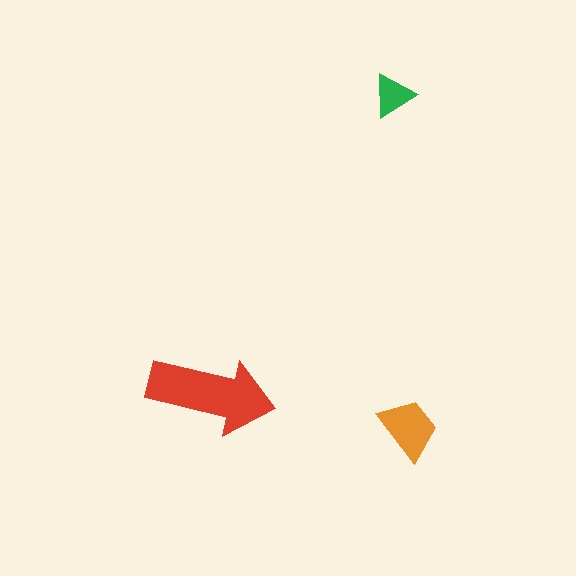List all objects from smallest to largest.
The green triangle, the orange trapezoid, the red arrow.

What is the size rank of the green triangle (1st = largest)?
3rd.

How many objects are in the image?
There are 3 objects in the image.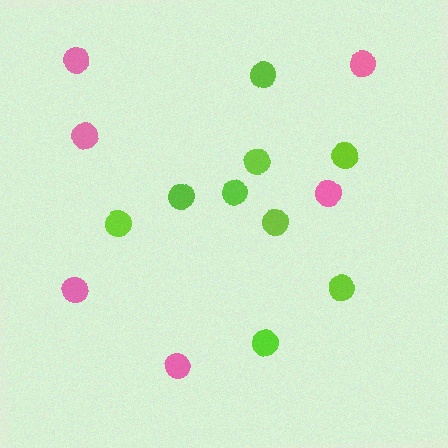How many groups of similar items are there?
There are 2 groups: one group of lime circles (9) and one group of pink circles (6).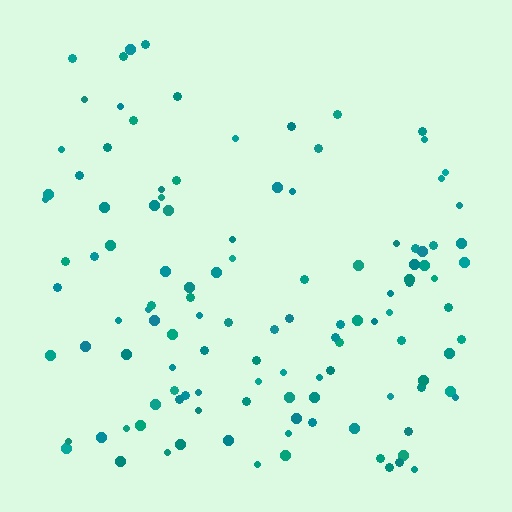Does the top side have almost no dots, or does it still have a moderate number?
Still a moderate number, just noticeably fewer than the bottom.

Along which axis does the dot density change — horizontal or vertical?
Vertical.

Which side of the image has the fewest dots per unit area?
The top.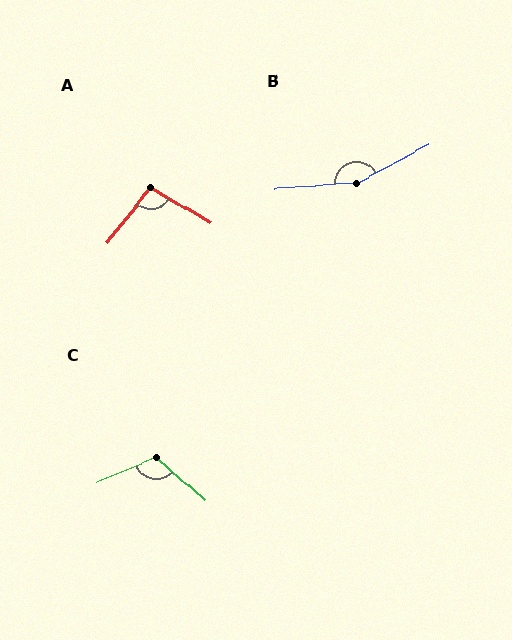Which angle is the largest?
B, at approximately 156 degrees.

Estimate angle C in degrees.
Approximately 115 degrees.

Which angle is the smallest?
A, at approximately 98 degrees.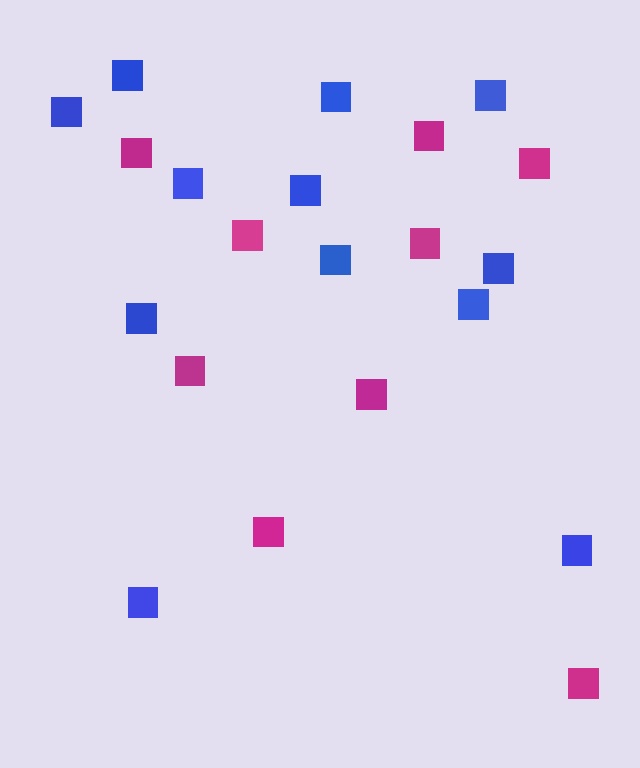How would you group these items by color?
There are 2 groups: one group of blue squares (12) and one group of magenta squares (9).